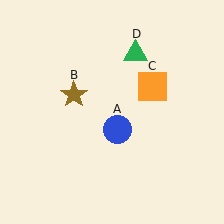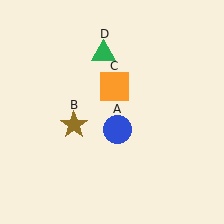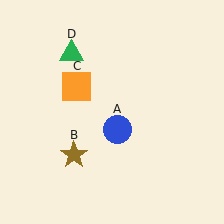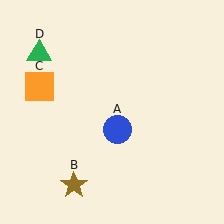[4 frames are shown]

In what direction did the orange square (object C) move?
The orange square (object C) moved left.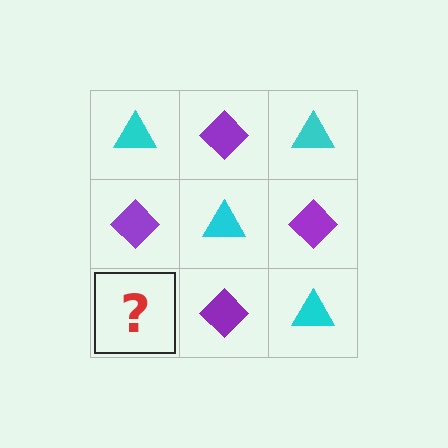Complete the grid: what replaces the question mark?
The question mark should be replaced with a cyan triangle.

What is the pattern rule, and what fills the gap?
The rule is that it alternates cyan triangle and purple diamond in a checkerboard pattern. The gap should be filled with a cyan triangle.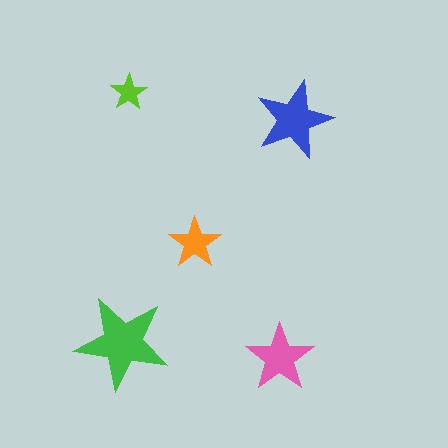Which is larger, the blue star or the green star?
The green one.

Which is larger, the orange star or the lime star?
The orange one.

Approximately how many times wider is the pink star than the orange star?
About 1.5 times wider.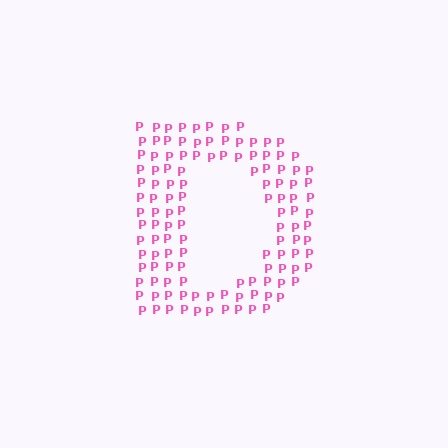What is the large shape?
The large shape is the letter D.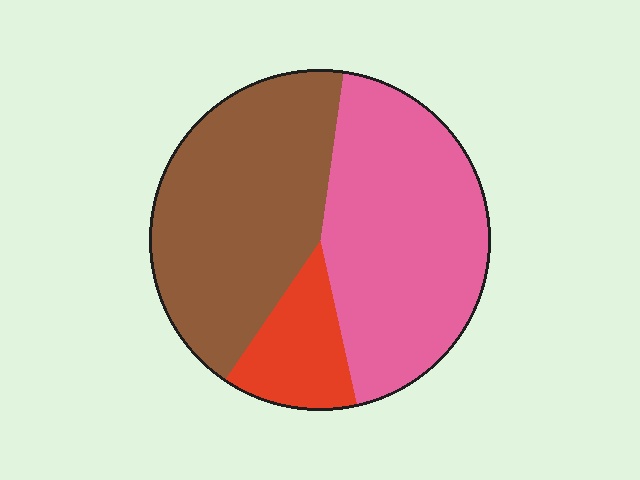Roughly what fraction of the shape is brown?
Brown covers 43% of the shape.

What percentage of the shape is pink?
Pink covers 44% of the shape.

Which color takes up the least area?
Red, at roughly 15%.